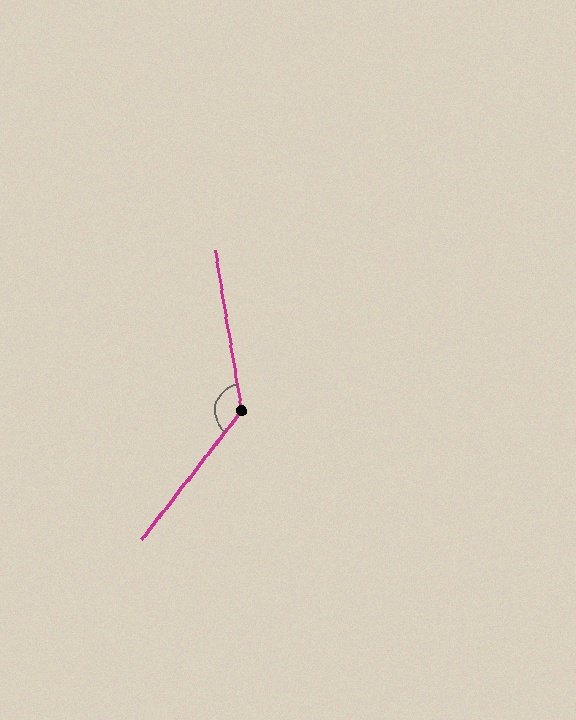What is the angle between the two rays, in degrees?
Approximately 133 degrees.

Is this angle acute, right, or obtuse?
It is obtuse.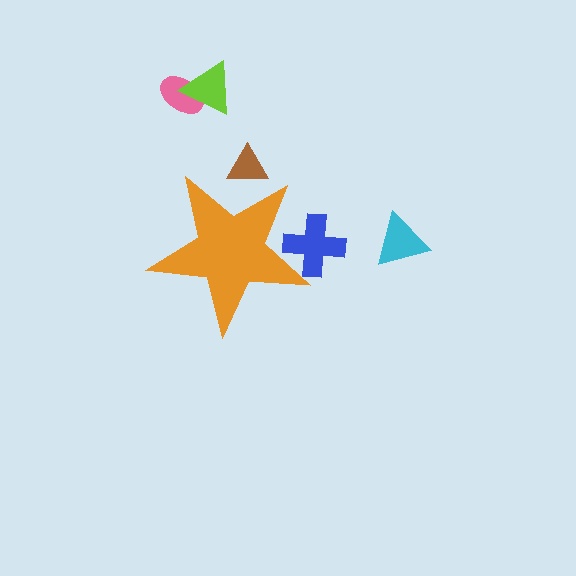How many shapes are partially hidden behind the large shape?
2 shapes are partially hidden.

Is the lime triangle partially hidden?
No, the lime triangle is fully visible.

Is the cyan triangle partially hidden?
No, the cyan triangle is fully visible.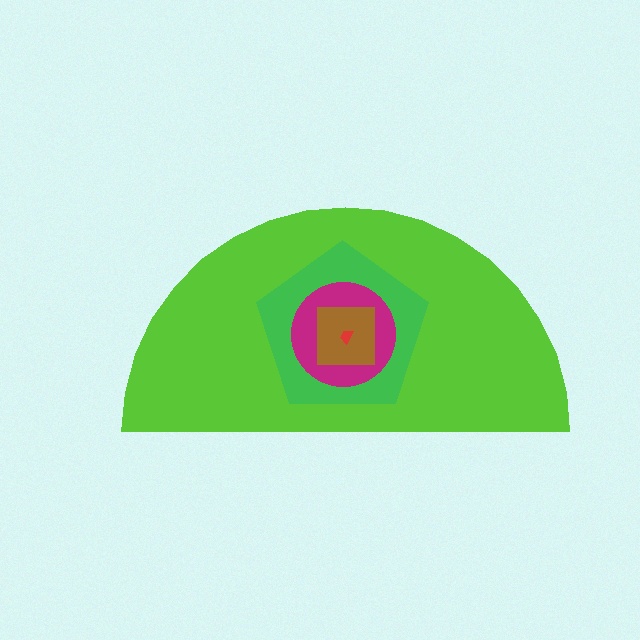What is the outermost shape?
The lime semicircle.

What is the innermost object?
The red trapezoid.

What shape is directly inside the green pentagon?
The magenta circle.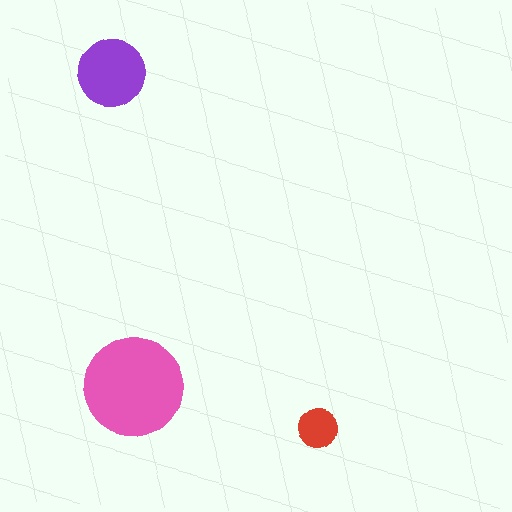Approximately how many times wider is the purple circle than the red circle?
About 1.5 times wider.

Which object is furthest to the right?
The red circle is rightmost.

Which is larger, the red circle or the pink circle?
The pink one.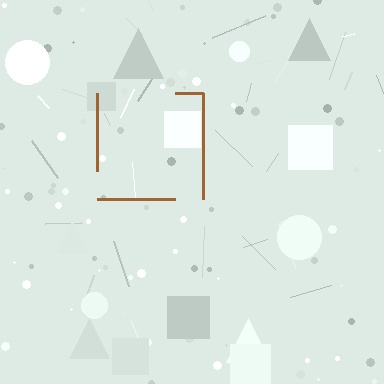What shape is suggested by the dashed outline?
The dashed outline suggests a square.